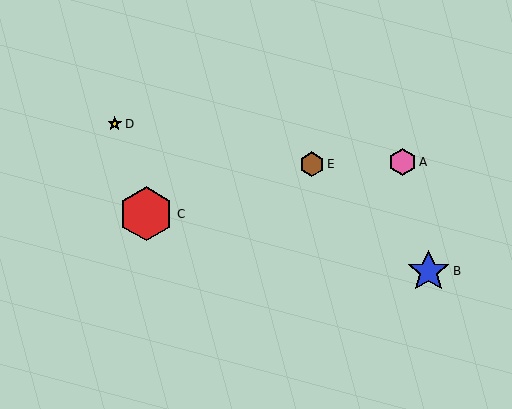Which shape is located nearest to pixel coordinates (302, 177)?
The brown hexagon (labeled E) at (312, 164) is nearest to that location.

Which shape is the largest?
The red hexagon (labeled C) is the largest.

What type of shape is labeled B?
Shape B is a blue star.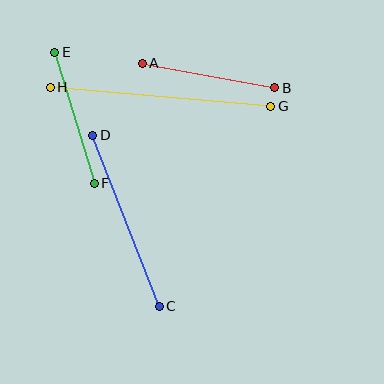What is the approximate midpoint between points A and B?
The midpoint is at approximately (209, 75) pixels.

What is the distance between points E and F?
The distance is approximately 137 pixels.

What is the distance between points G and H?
The distance is approximately 221 pixels.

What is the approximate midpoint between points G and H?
The midpoint is at approximately (160, 97) pixels.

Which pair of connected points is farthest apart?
Points G and H are farthest apart.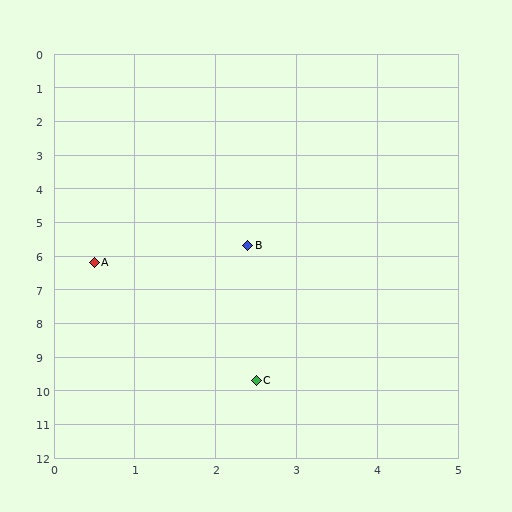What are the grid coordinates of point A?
Point A is at approximately (0.5, 6.2).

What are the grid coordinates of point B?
Point B is at approximately (2.4, 5.7).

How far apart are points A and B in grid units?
Points A and B are about 2.0 grid units apart.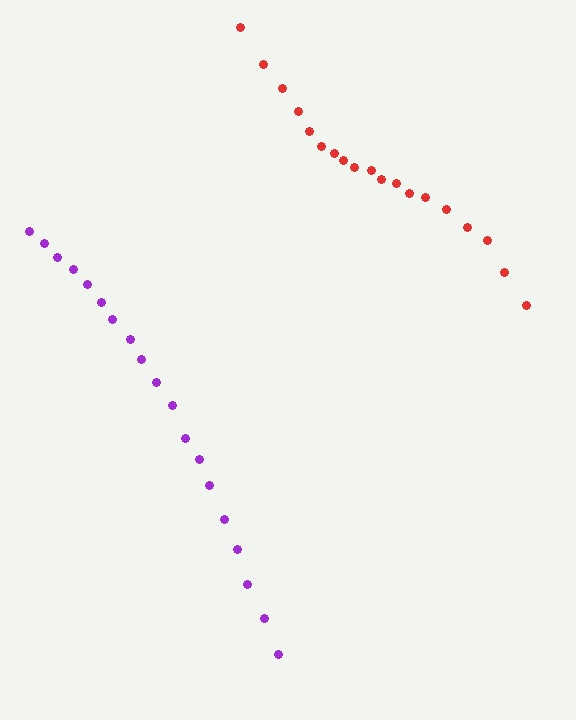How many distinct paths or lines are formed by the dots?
There are 2 distinct paths.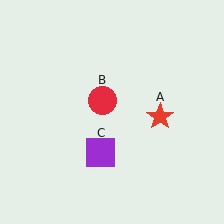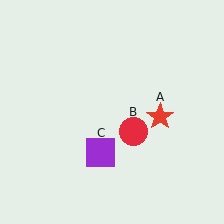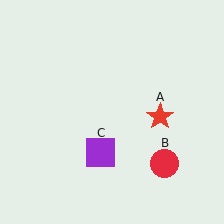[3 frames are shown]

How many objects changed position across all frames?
1 object changed position: red circle (object B).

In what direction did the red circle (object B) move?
The red circle (object B) moved down and to the right.